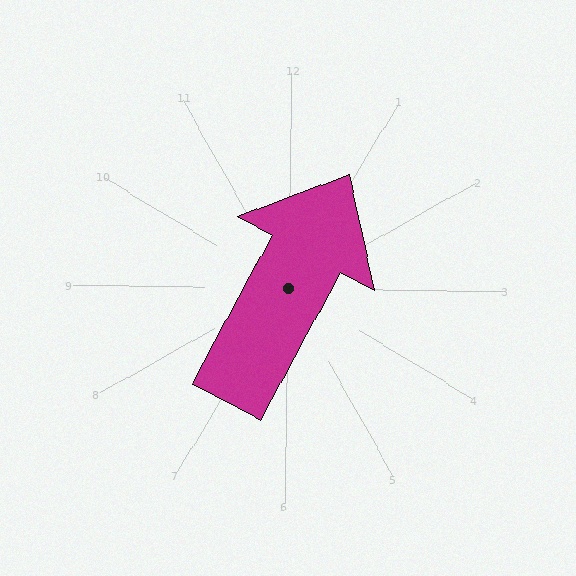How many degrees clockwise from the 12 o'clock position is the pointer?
Approximately 28 degrees.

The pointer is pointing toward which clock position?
Roughly 1 o'clock.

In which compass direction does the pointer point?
Northeast.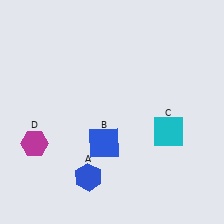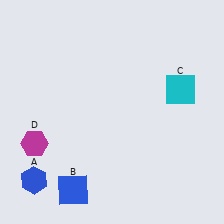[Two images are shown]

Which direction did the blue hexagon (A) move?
The blue hexagon (A) moved left.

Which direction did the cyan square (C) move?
The cyan square (C) moved up.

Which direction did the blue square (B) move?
The blue square (B) moved down.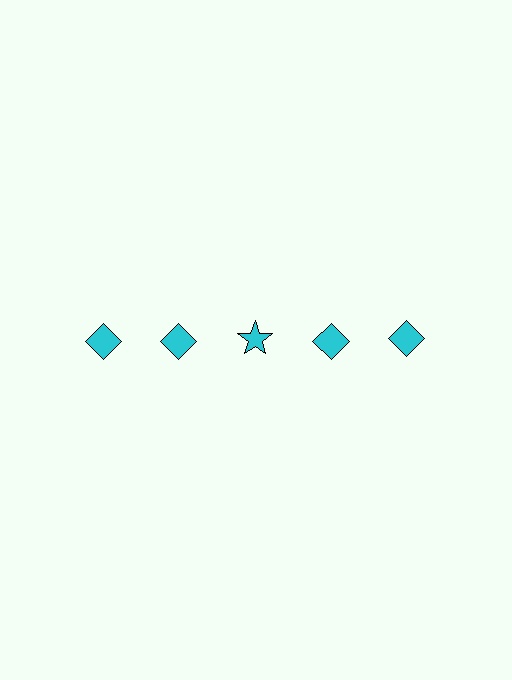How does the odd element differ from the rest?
It has a different shape: star instead of diamond.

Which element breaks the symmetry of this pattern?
The cyan star in the top row, center column breaks the symmetry. All other shapes are cyan diamonds.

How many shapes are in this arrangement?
There are 5 shapes arranged in a grid pattern.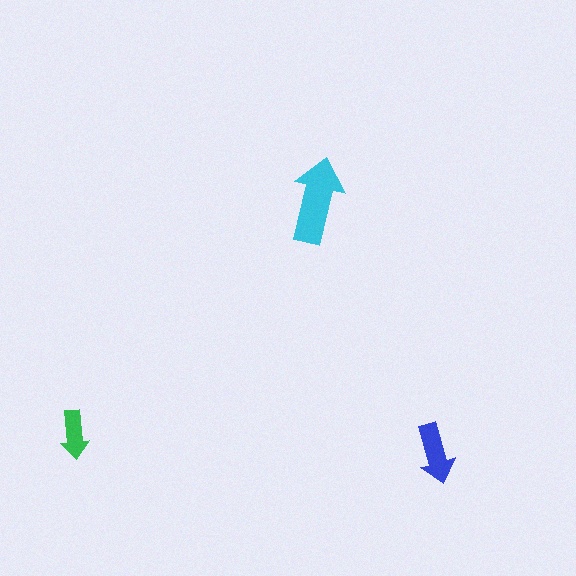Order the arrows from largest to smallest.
the cyan one, the blue one, the green one.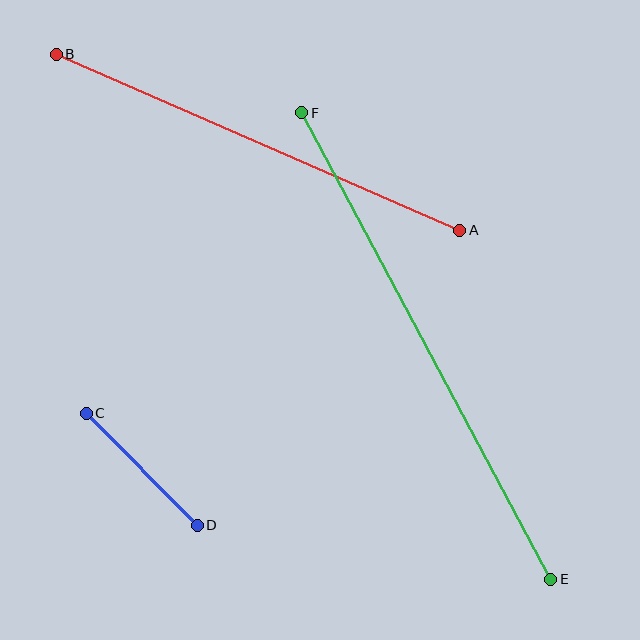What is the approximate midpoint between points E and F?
The midpoint is at approximately (426, 346) pixels.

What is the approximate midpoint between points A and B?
The midpoint is at approximately (258, 142) pixels.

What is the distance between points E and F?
The distance is approximately 528 pixels.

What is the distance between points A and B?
The distance is approximately 441 pixels.